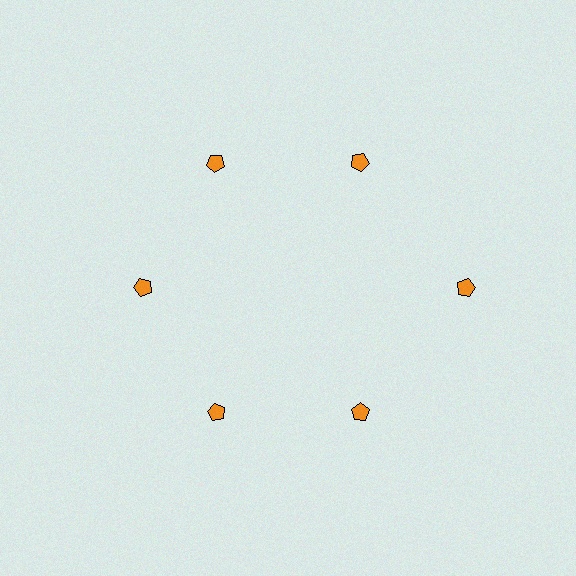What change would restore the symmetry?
The symmetry would be restored by moving it inward, back onto the ring so that all 6 pentagons sit at equal angles and equal distance from the center.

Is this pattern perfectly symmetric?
No. The 6 orange pentagons are arranged in a ring, but one element near the 3 o'clock position is pushed outward from the center, breaking the 6-fold rotational symmetry.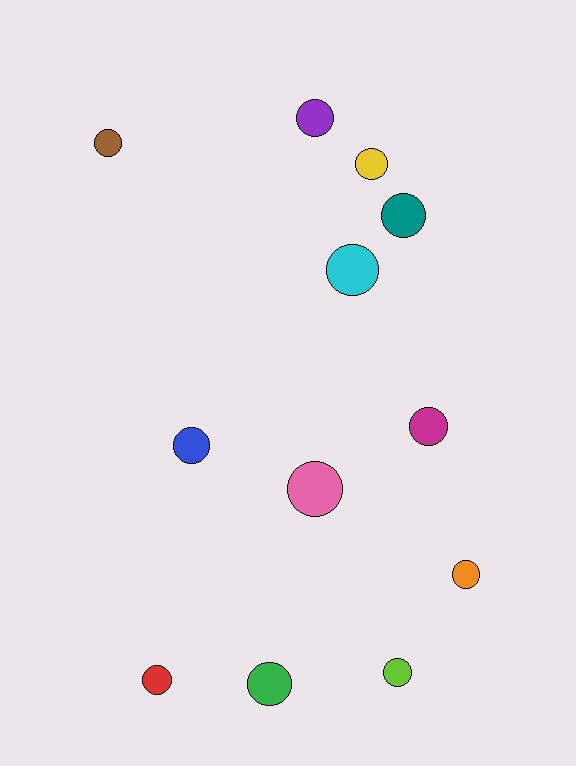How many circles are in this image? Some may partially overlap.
There are 12 circles.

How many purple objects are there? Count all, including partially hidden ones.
There is 1 purple object.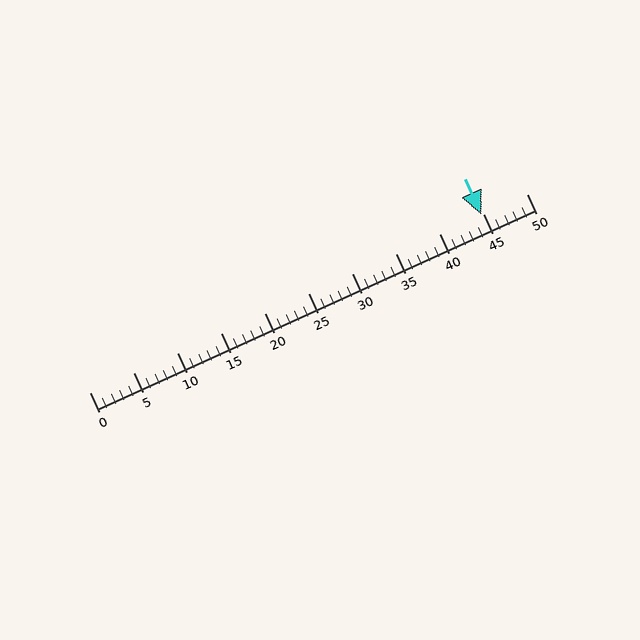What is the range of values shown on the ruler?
The ruler shows values from 0 to 50.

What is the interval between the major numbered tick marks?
The major tick marks are spaced 5 units apart.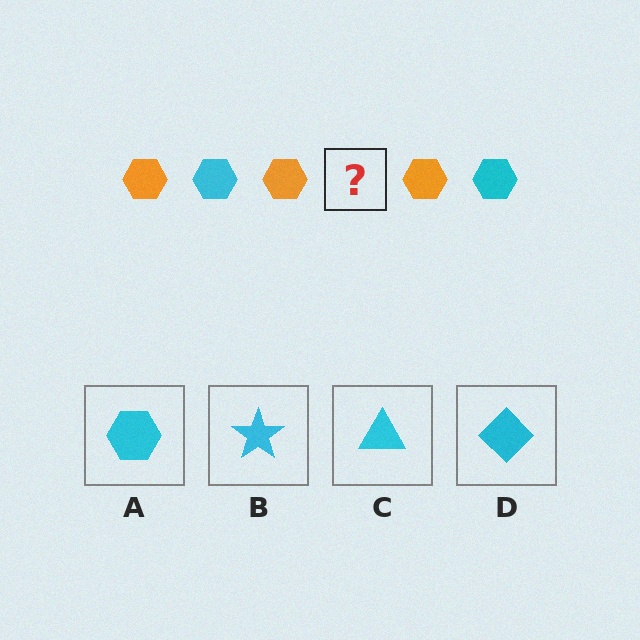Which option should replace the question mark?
Option A.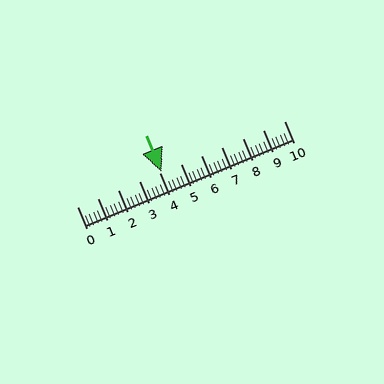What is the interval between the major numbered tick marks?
The major tick marks are spaced 1 units apart.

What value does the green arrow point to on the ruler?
The green arrow points to approximately 4.1.